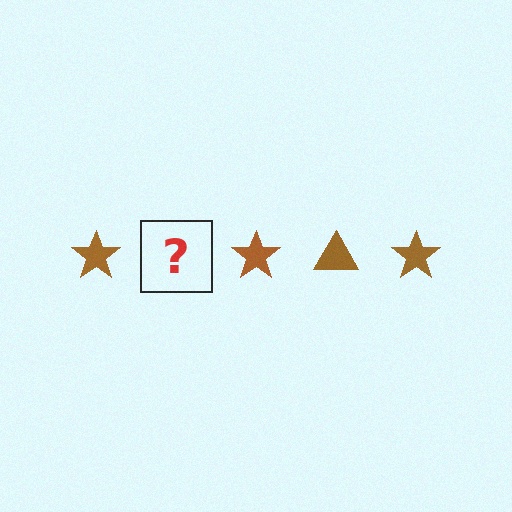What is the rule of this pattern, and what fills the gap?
The rule is that the pattern cycles through star, triangle shapes in brown. The gap should be filled with a brown triangle.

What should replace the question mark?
The question mark should be replaced with a brown triangle.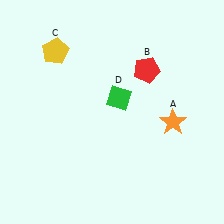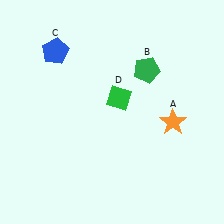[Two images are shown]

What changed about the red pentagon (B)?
In Image 1, B is red. In Image 2, it changed to green.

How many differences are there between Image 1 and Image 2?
There are 2 differences between the two images.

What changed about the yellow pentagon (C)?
In Image 1, C is yellow. In Image 2, it changed to blue.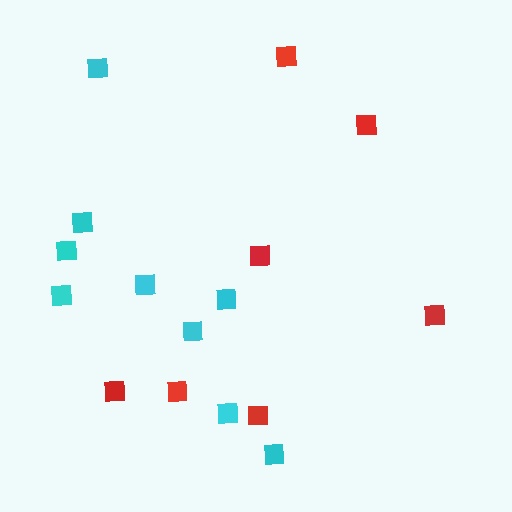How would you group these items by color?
There are 2 groups: one group of cyan squares (9) and one group of red squares (7).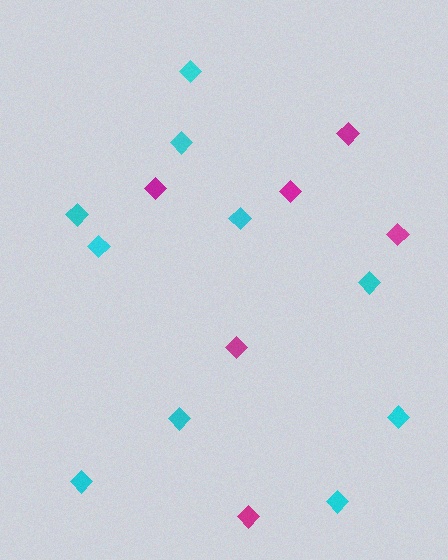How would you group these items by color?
There are 2 groups: one group of magenta diamonds (6) and one group of cyan diamonds (10).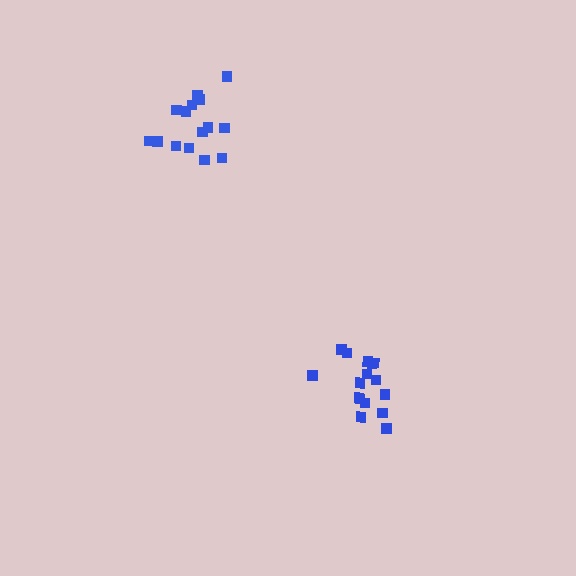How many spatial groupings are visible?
There are 2 spatial groupings.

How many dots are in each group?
Group 1: 16 dots, Group 2: 15 dots (31 total).